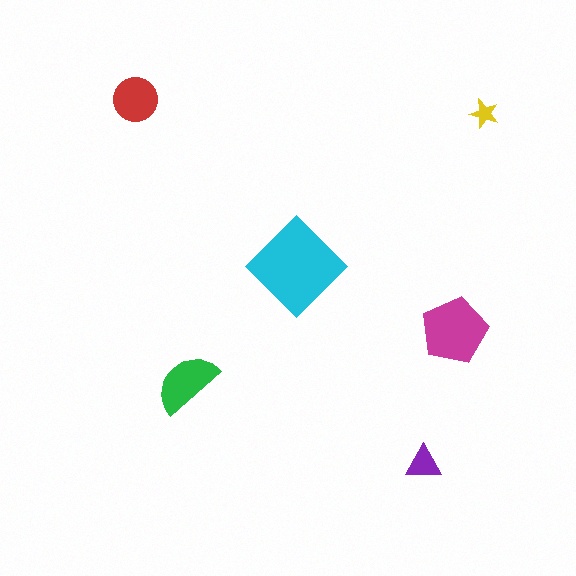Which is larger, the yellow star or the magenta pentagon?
The magenta pentagon.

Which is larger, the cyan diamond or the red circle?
The cyan diamond.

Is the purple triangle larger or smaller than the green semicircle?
Smaller.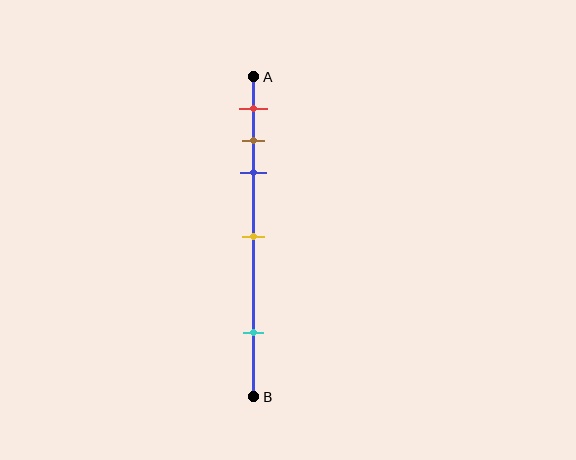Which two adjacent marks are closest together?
The brown and blue marks are the closest adjacent pair.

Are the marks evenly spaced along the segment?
No, the marks are not evenly spaced.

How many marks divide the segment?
There are 5 marks dividing the segment.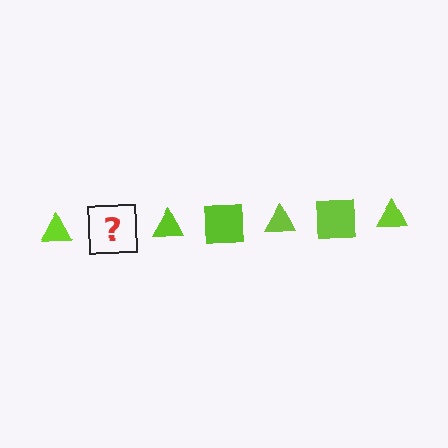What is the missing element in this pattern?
The missing element is a lime square.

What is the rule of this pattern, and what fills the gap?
The rule is that the pattern cycles through triangle, square shapes in lime. The gap should be filled with a lime square.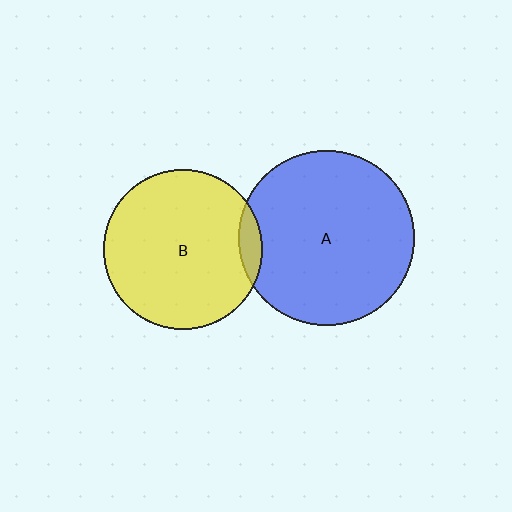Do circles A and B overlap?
Yes.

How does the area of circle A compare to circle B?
Approximately 1.2 times.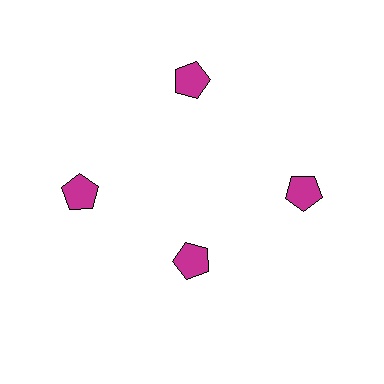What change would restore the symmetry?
The symmetry would be restored by moving it outward, back onto the ring so that all 4 pentagons sit at equal angles and equal distance from the center.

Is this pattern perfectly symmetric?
No. The 4 magenta pentagons are arranged in a ring, but one element near the 6 o'clock position is pulled inward toward the center, breaking the 4-fold rotational symmetry.